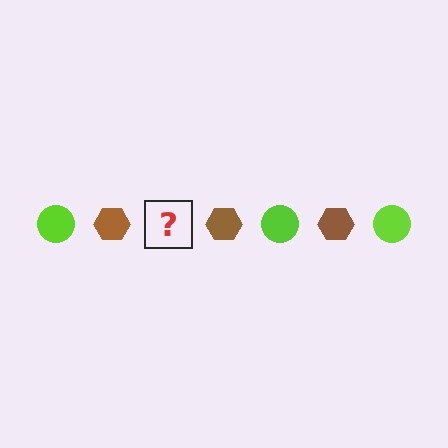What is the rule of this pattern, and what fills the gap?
The rule is that the pattern alternates between lime circle and brown hexagon. The gap should be filled with a lime circle.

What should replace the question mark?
The question mark should be replaced with a lime circle.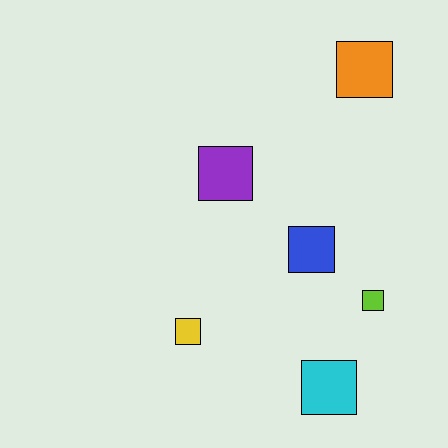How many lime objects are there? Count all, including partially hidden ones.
There is 1 lime object.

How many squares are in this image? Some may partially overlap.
There are 6 squares.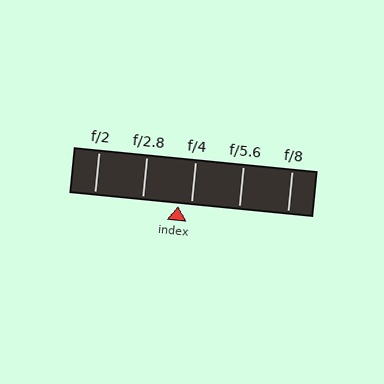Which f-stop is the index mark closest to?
The index mark is closest to f/4.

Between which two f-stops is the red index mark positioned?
The index mark is between f/2.8 and f/4.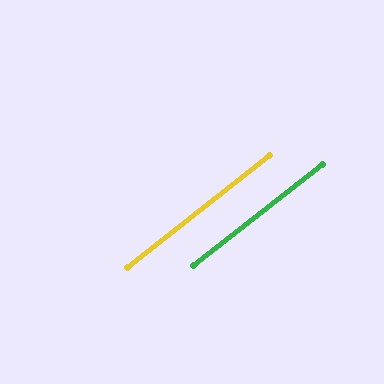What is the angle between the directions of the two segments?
Approximately 0 degrees.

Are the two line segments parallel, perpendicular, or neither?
Parallel — their directions differ by only 0.2°.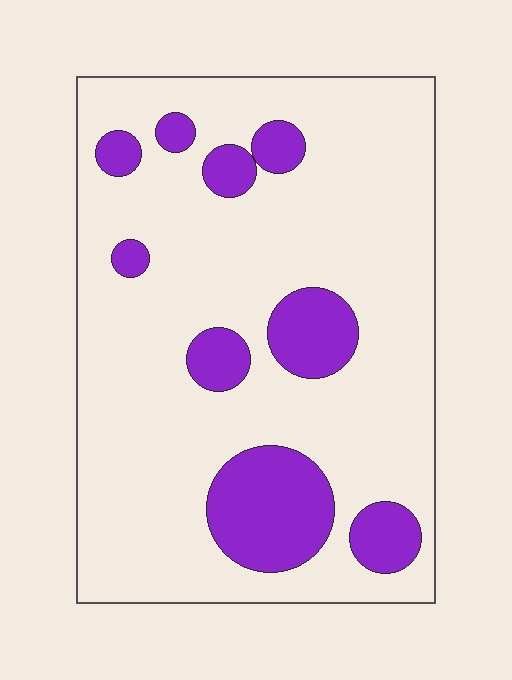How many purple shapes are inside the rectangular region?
9.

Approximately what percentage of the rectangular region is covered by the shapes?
Approximately 20%.